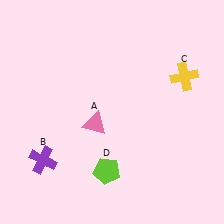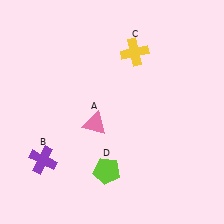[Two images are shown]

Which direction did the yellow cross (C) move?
The yellow cross (C) moved left.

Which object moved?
The yellow cross (C) moved left.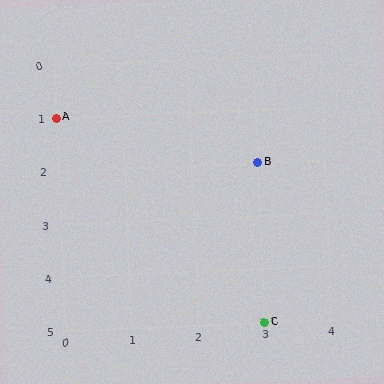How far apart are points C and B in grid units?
Points C and B are 3 rows apart.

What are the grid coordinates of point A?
Point A is at grid coordinates (0, 1).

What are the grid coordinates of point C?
Point C is at grid coordinates (3, 5).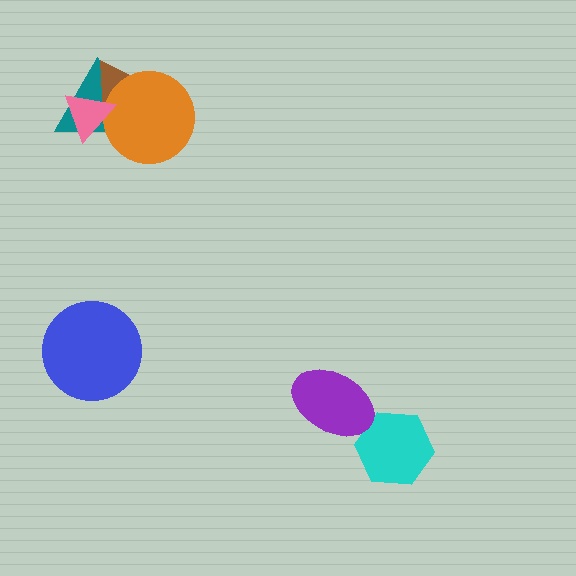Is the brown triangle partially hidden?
Yes, it is partially covered by another shape.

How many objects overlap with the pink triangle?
3 objects overlap with the pink triangle.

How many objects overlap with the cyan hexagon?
0 objects overlap with the cyan hexagon.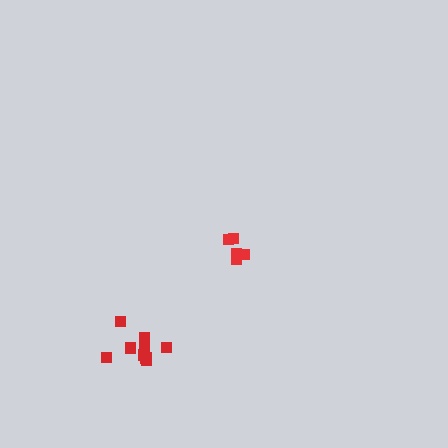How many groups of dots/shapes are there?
There are 2 groups.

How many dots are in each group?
Group 1: 6 dots, Group 2: 9 dots (15 total).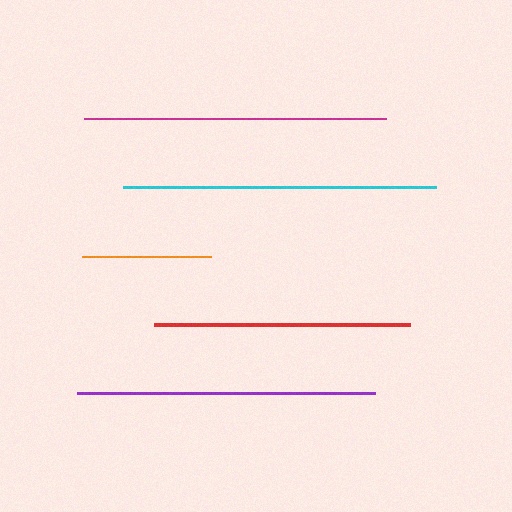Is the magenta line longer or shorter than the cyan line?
The cyan line is longer than the magenta line.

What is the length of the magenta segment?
The magenta segment is approximately 302 pixels long.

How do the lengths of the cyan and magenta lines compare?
The cyan and magenta lines are approximately the same length.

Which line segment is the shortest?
The orange line is the shortest at approximately 130 pixels.